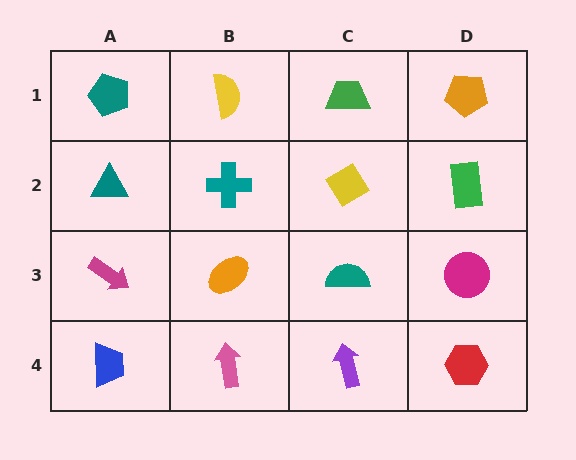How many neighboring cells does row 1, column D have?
2.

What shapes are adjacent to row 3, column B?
A teal cross (row 2, column B), a pink arrow (row 4, column B), a magenta arrow (row 3, column A), a teal semicircle (row 3, column C).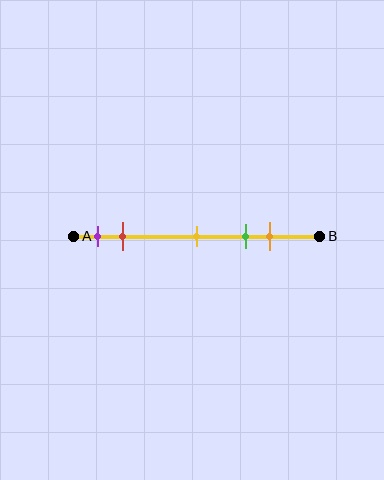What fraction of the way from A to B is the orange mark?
The orange mark is approximately 80% (0.8) of the way from A to B.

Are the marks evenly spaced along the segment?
No, the marks are not evenly spaced.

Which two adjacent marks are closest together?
The purple and red marks are the closest adjacent pair.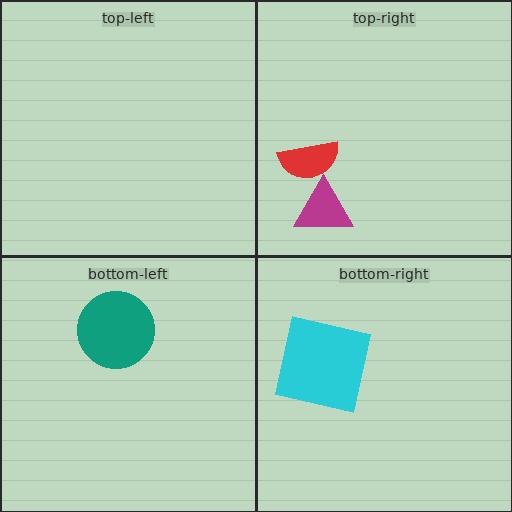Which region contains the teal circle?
The bottom-left region.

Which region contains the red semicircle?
The top-right region.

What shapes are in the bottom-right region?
The cyan square.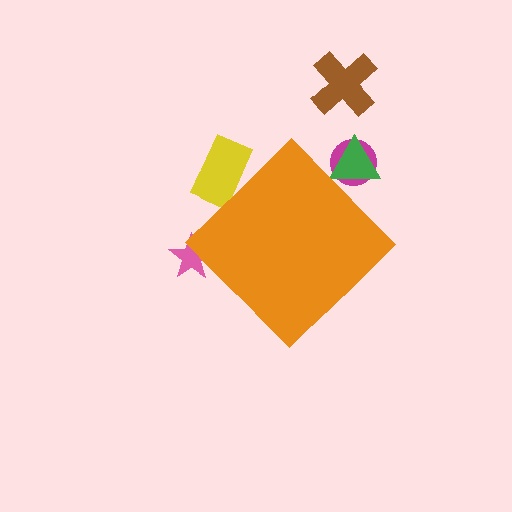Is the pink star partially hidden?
Yes, the pink star is partially hidden behind the orange diamond.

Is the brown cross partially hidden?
No, the brown cross is fully visible.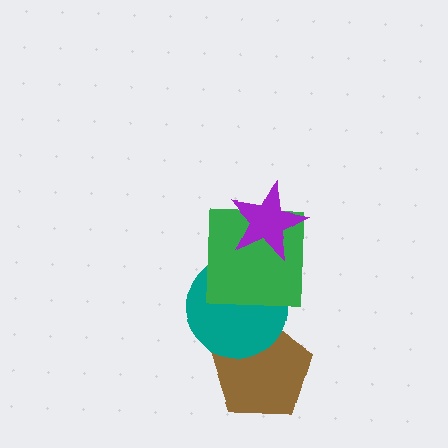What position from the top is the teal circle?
The teal circle is 3rd from the top.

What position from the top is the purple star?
The purple star is 1st from the top.